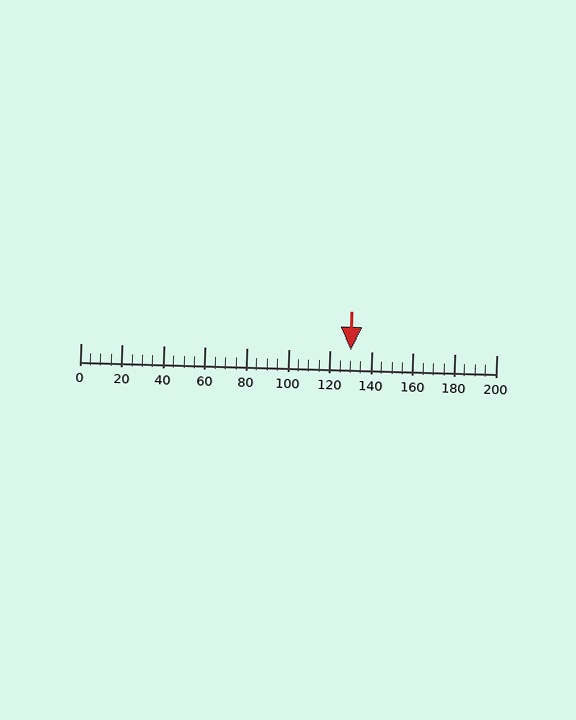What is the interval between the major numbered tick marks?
The major tick marks are spaced 20 units apart.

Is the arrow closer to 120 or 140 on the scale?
The arrow is closer to 140.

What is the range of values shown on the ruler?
The ruler shows values from 0 to 200.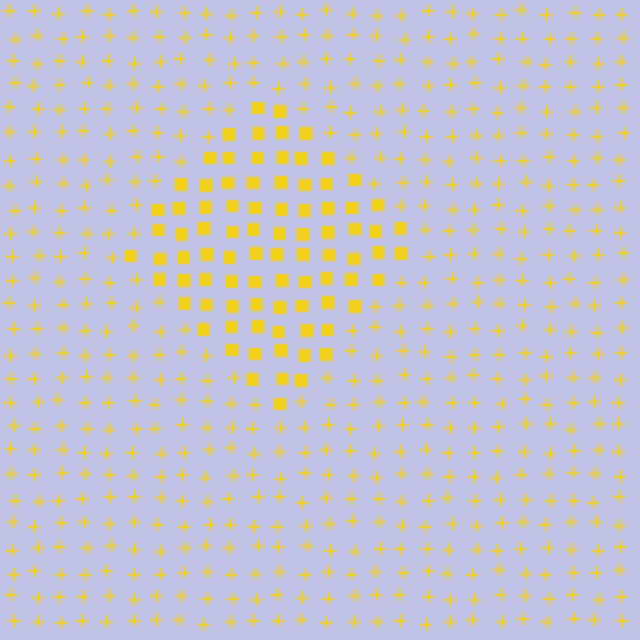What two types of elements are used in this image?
The image uses squares inside the diamond region and plus signs outside it.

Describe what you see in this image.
The image is filled with small yellow elements arranged in a uniform grid. A diamond-shaped region contains squares, while the surrounding area contains plus signs. The boundary is defined purely by the change in element shape.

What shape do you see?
I see a diamond.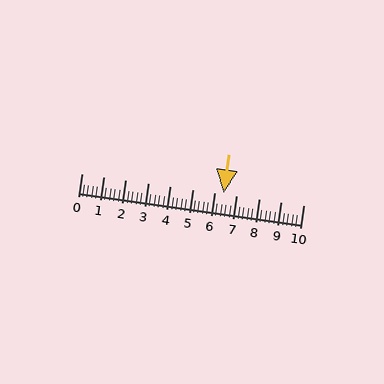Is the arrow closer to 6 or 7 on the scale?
The arrow is closer to 6.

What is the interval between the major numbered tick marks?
The major tick marks are spaced 1 units apart.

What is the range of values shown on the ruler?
The ruler shows values from 0 to 10.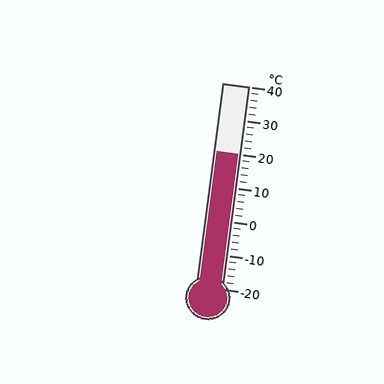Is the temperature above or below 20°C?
The temperature is at 20°C.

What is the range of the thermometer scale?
The thermometer scale ranges from -20°C to 40°C.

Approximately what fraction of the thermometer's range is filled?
The thermometer is filled to approximately 65% of its range.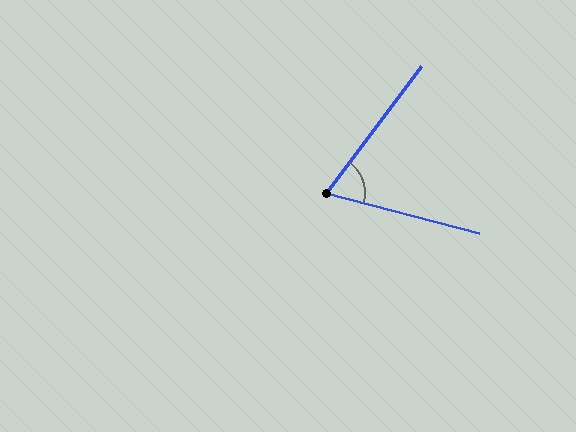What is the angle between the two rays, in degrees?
Approximately 68 degrees.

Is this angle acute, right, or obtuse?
It is acute.